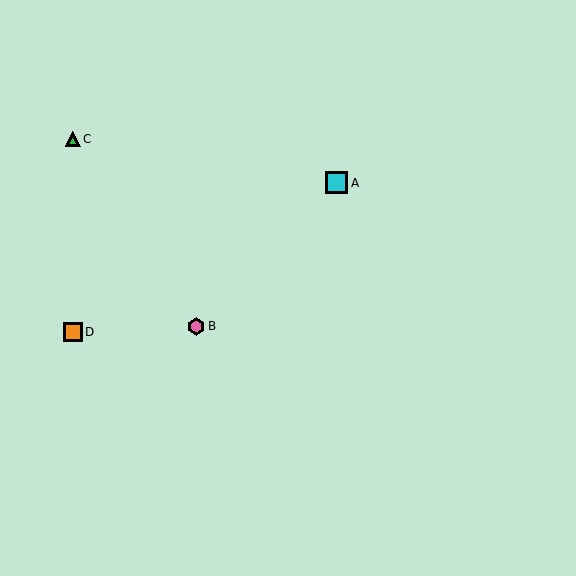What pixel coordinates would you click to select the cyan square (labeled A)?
Click at (337, 183) to select the cyan square A.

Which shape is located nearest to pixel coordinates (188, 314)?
The pink hexagon (labeled B) at (196, 326) is nearest to that location.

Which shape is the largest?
The cyan square (labeled A) is the largest.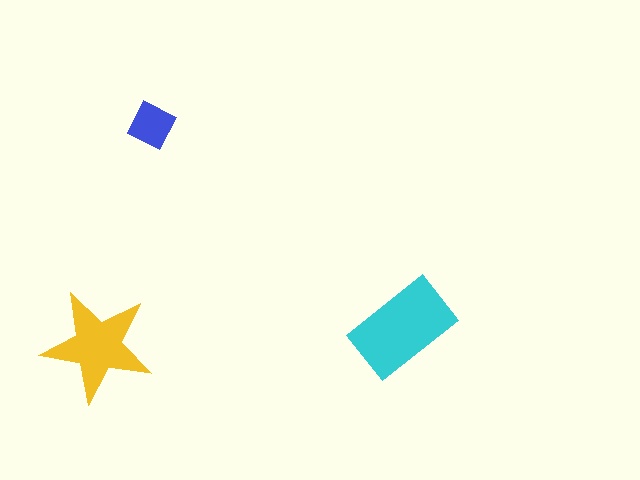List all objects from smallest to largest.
The blue square, the yellow star, the cyan rectangle.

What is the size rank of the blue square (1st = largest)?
3rd.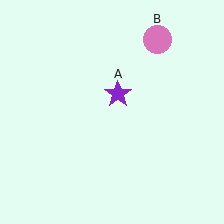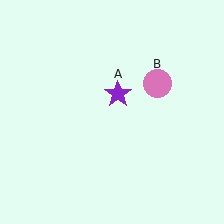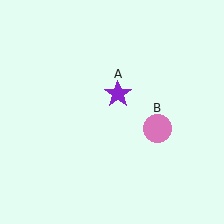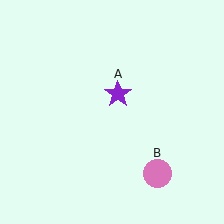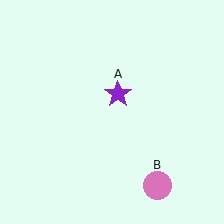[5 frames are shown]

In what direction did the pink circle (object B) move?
The pink circle (object B) moved down.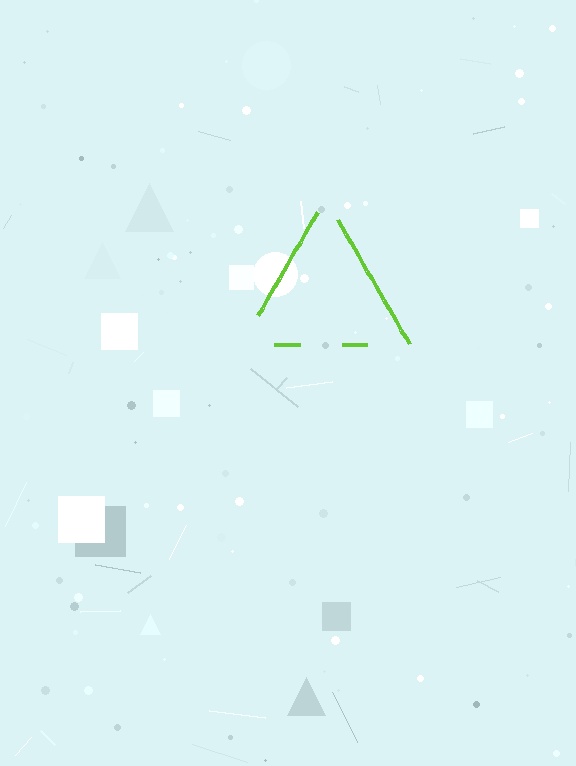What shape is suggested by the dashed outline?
The dashed outline suggests a triangle.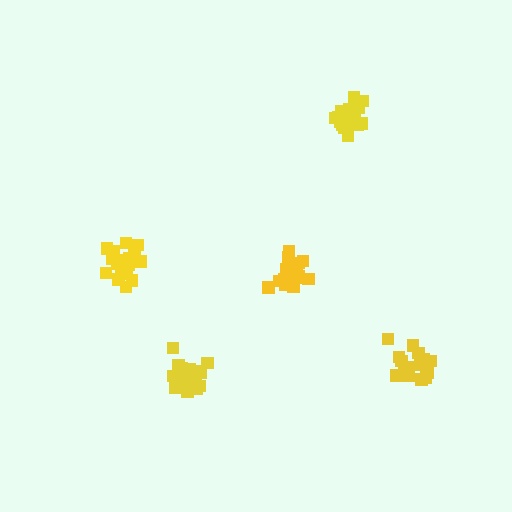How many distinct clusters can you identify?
There are 5 distinct clusters.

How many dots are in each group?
Group 1: 18 dots, Group 2: 17 dots, Group 3: 18 dots, Group 4: 16 dots, Group 5: 20 dots (89 total).